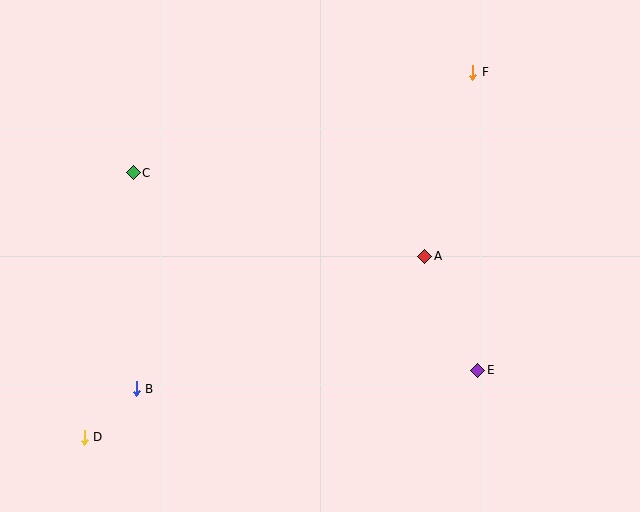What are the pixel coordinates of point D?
Point D is at (84, 437).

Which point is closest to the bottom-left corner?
Point D is closest to the bottom-left corner.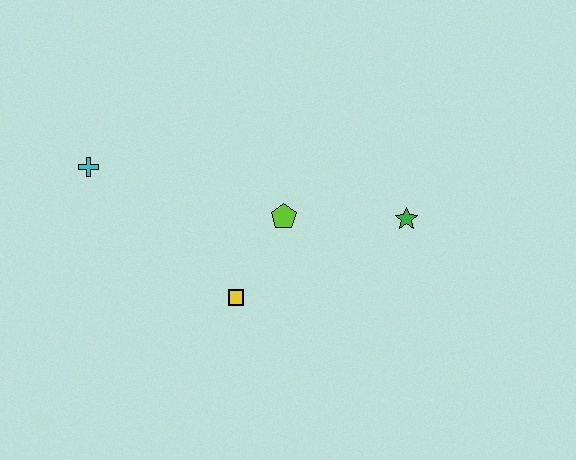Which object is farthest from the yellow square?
The cyan cross is farthest from the yellow square.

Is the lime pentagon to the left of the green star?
Yes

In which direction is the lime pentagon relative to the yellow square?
The lime pentagon is above the yellow square.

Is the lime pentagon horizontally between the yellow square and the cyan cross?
No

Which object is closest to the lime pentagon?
The yellow square is closest to the lime pentagon.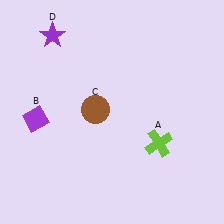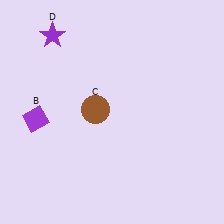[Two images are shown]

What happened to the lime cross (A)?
The lime cross (A) was removed in Image 2. It was in the bottom-right area of Image 1.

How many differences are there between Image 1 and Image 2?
There is 1 difference between the two images.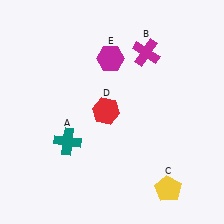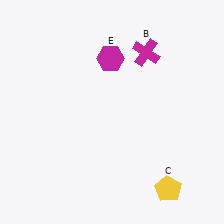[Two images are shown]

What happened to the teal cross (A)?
The teal cross (A) was removed in Image 2. It was in the bottom-left area of Image 1.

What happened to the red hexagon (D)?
The red hexagon (D) was removed in Image 2. It was in the top-left area of Image 1.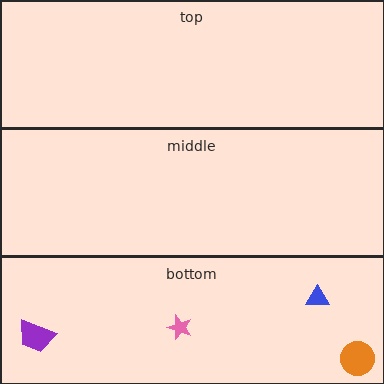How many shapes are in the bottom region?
4.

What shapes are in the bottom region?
The blue triangle, the purple trapezoid, the orange circle, the pink star.